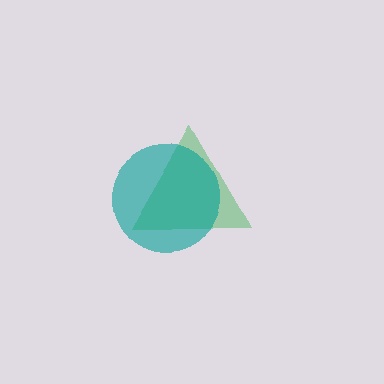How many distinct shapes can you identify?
There are 2 distinct shapes: a green triangle, a teal circle.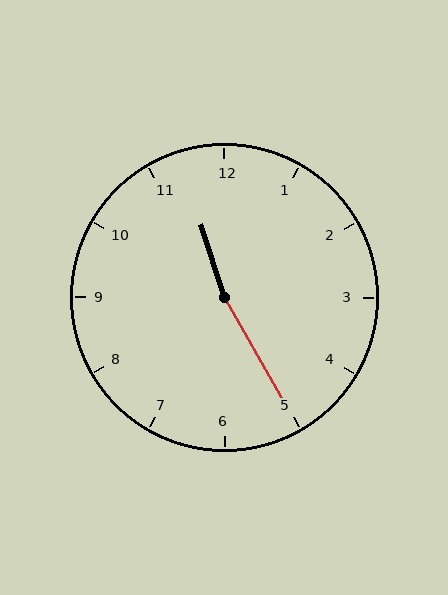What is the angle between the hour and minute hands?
Approximately 168 degrees.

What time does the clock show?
11:25.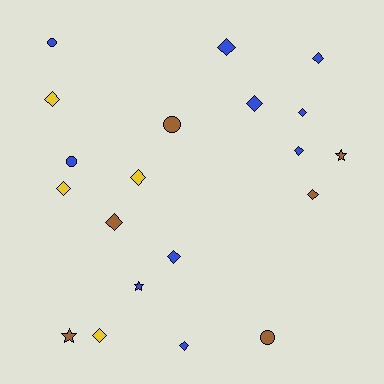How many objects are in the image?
There are 20 objects.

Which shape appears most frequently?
Diamond, with 13 objects.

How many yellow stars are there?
There are no yellow stars.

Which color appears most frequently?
Blue, with 10 objects.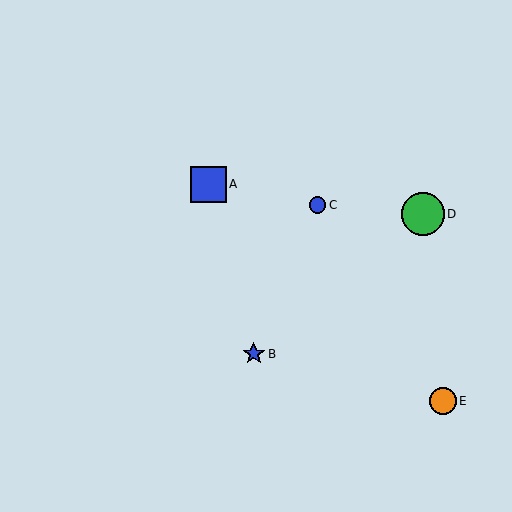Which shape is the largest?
The green circle (labeled D) is the largest.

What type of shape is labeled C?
Shape C is a blue circle.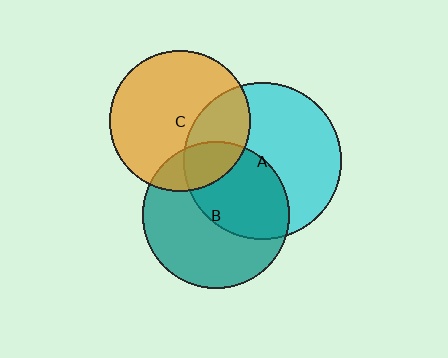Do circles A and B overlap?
Yes.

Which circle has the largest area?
Circle A (cyan).